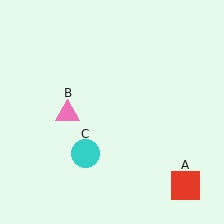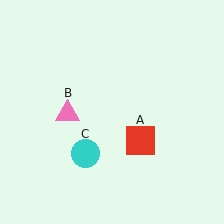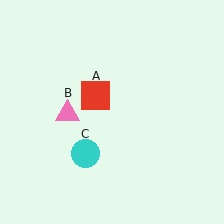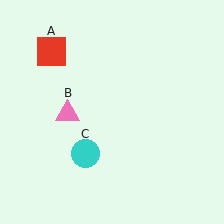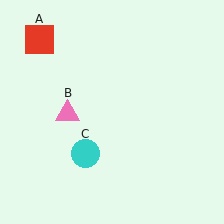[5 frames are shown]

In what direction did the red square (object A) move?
The red square (object A) moved up and to the left.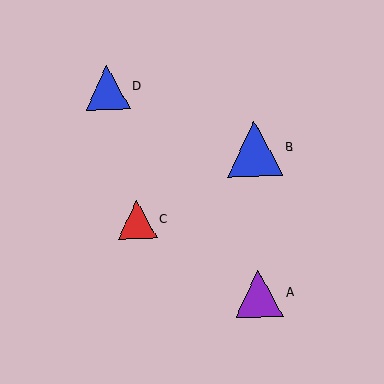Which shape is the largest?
The blue triangle (labeled B) is the largest.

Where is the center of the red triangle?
The center of the red triangle is at (137, 220).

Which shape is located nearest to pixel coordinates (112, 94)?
The blue triangle (labeled D) at (108, 87) is nearest to that location.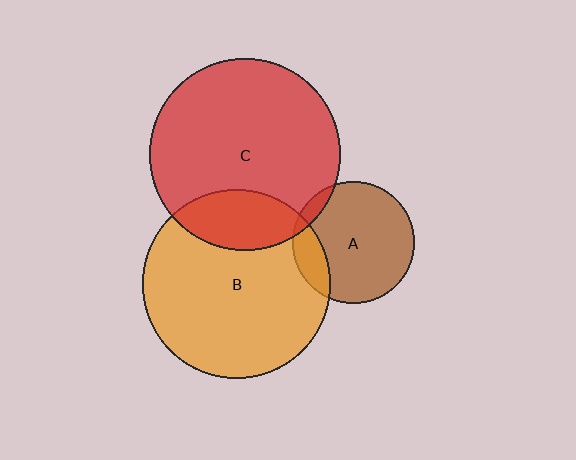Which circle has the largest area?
Circle C (red).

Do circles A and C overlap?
Yes.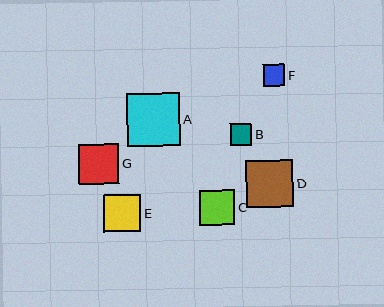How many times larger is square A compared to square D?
Square A is approximately 1.1 times the size of square D.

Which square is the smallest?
Square B is the smallest with a size of approximately 22 pixels.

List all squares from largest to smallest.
From largest to smallest: A, D, G, E, C, F, B.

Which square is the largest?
Square A is the largest with a size of approximately 53 pixels.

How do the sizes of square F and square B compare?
Square F and square B are approximately the same size.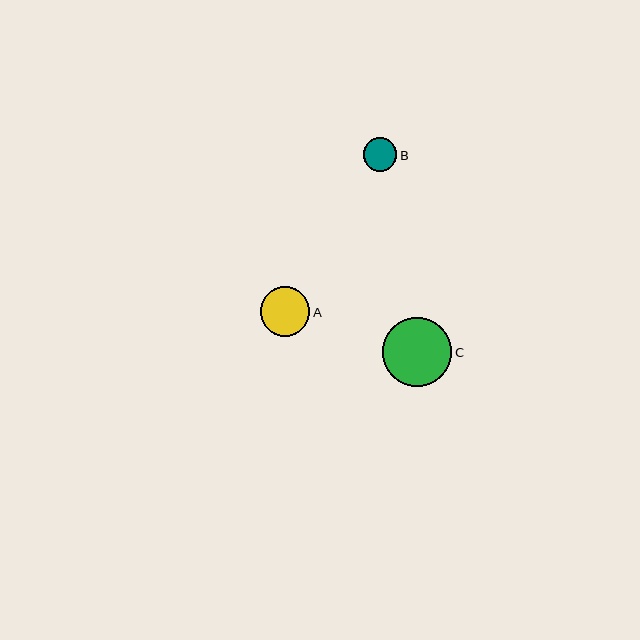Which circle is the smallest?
Circle B is the smallest with a size of approximately 34 pixels.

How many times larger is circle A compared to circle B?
Circle A is approximately 1.5 times the size of circle B.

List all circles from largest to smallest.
From largest to smallest: C, A, B.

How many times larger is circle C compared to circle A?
Circle C is approximately 1.4 times the size of circle A.